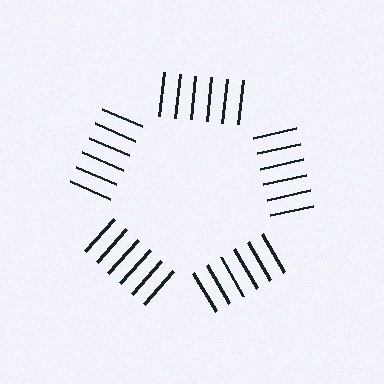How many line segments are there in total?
30 — 6 along each of the 5 edges.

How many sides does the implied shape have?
5 sides — the line-ends trace a pentagon.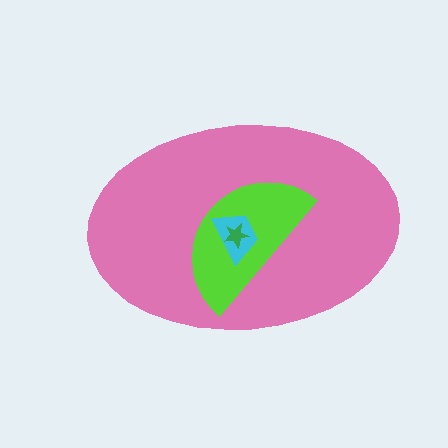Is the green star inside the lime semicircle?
Yes.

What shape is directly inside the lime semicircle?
The cyan trapezoid.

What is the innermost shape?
The green star.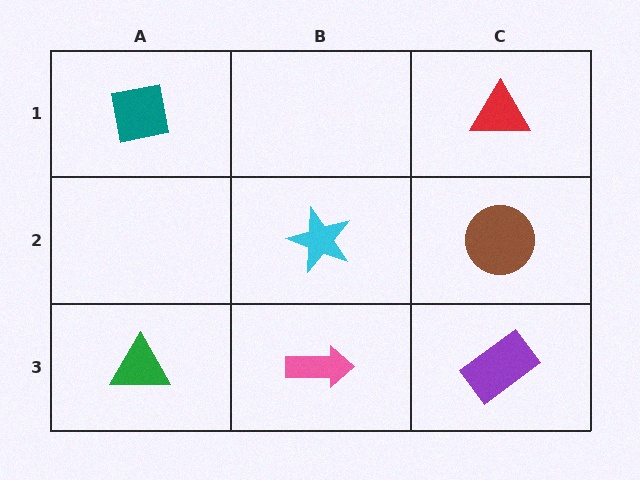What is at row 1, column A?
A teal square.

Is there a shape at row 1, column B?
No, that cell is empty.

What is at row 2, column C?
A brown circle.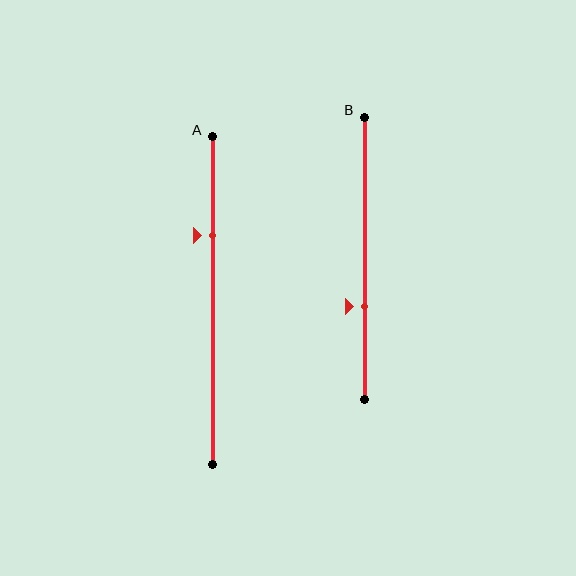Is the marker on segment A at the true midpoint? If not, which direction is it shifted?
No, the marker on segment A is shifted upward by about 20% of the segment length.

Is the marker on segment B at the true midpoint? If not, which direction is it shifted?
No, the marker on segment B is shifted downward by about 17% of the segment length.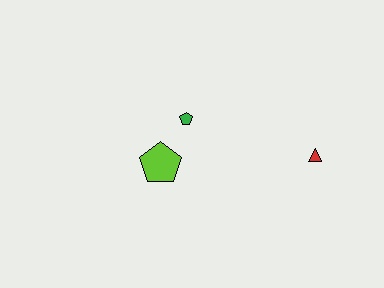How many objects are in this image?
There are 3 objects.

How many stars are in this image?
There are no stars.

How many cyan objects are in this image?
There are no cyan objects.